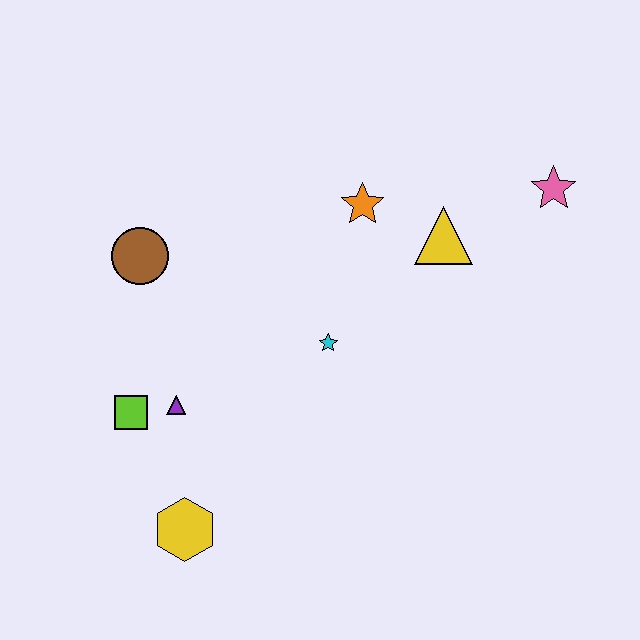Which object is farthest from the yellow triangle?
The yellow hexagon is farthest from the yellow triangle.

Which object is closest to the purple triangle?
The lime square is closest to the purple triangle.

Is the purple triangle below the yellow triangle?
Yes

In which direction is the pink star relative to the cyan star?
The pink star is to the right of the cyan star.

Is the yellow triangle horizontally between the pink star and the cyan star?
Yes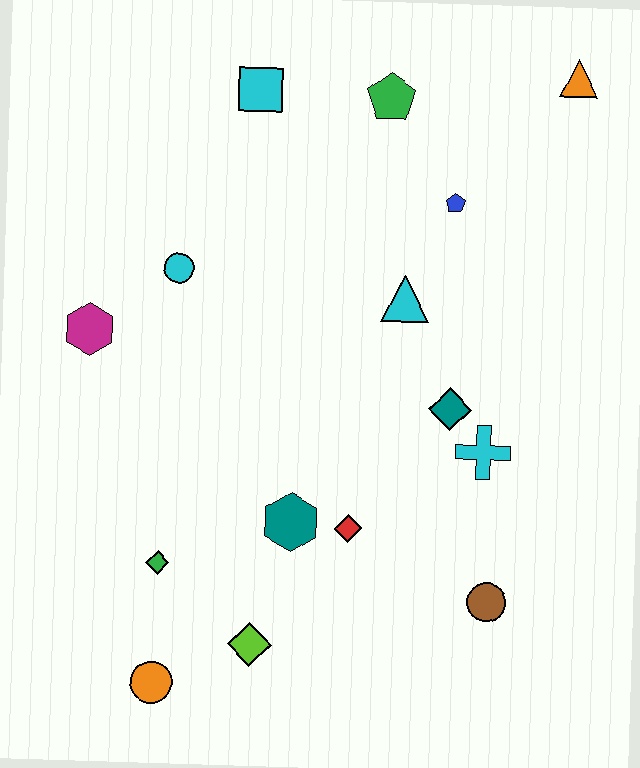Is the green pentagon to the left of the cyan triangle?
Yes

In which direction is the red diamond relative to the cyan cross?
The red diamond is to the left of the cyan cross.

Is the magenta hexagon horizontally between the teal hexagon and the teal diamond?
No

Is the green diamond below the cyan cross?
Yes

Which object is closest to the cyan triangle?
The blue pentagon is closest to the cyan triangle.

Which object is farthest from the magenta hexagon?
The orange triangle is farthest from the magenta hexagon.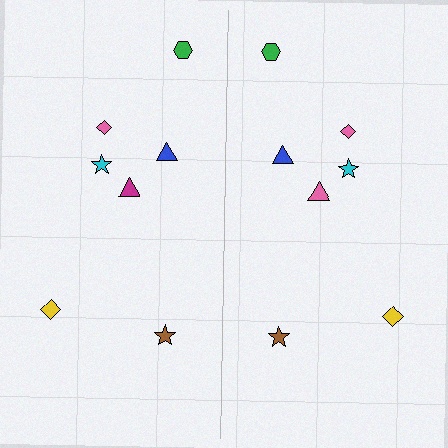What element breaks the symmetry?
The pink triangle on the right side breaks the symmetry — its mirror counterpart is magenta.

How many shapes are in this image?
There are 14 shapes in this image.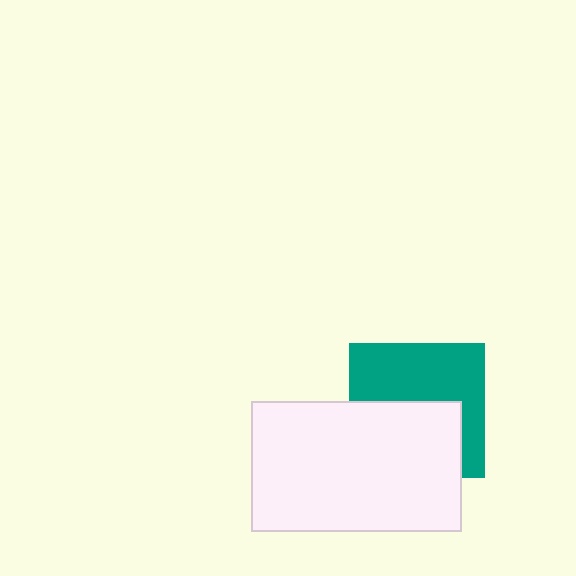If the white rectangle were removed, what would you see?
You would see the complete teal square.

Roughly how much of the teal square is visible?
About half of it is visible (roughly 53%).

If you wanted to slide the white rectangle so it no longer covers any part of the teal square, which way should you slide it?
Slide it down — that is the most direct way to separate the two shapes.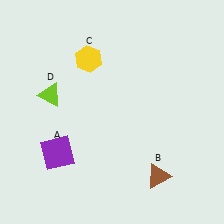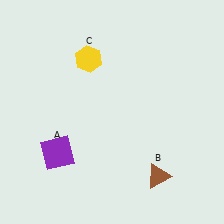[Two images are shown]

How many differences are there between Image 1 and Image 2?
There is 1 difference between the two images.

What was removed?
The lime triangle (D) was removed in Image 2.